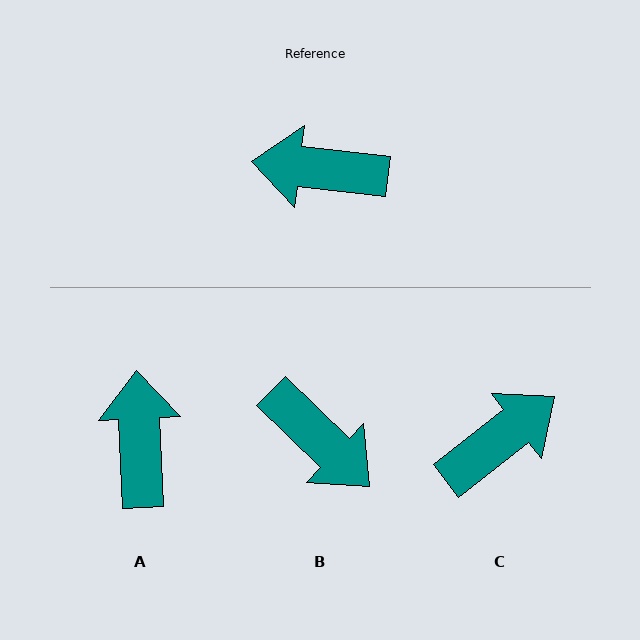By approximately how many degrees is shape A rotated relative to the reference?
Approximately 81 degrees clockwise.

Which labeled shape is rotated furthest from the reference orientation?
B, about 142 degrees away.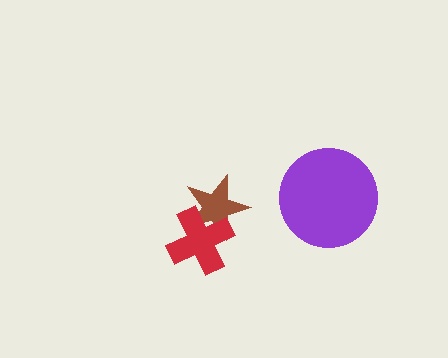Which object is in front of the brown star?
The red cross is in front of the brown star.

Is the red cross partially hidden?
No, no other shape covers it.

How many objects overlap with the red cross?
1 object overlaps with the red cross.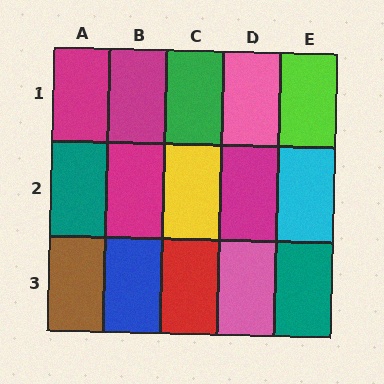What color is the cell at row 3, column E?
Teal.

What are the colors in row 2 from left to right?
Teal, magenta, yellow, magenta, cyan.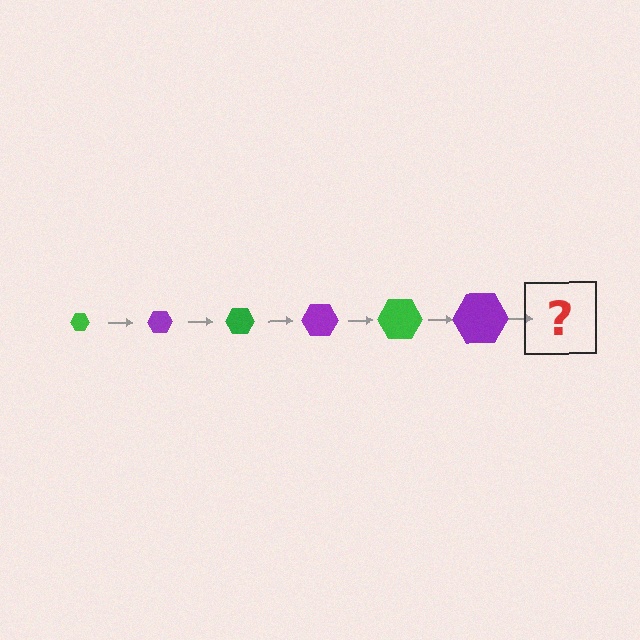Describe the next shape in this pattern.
It should be a green hexagon, larger than the previous one.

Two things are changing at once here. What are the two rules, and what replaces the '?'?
The two rules are that the hexagon grows larger each step and the color cycles through green and purple. The '?' should be a green hexagon, larger than the previous one.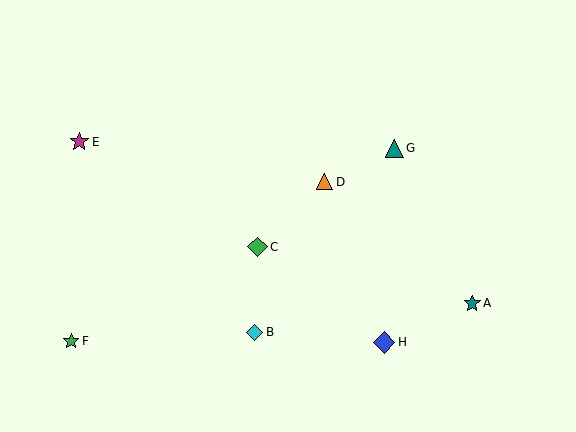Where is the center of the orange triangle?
The center of the orange triangle is at (325, 182).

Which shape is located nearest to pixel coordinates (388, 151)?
The teal triangle (labeled G) at (394, 148) is nearest to that location.